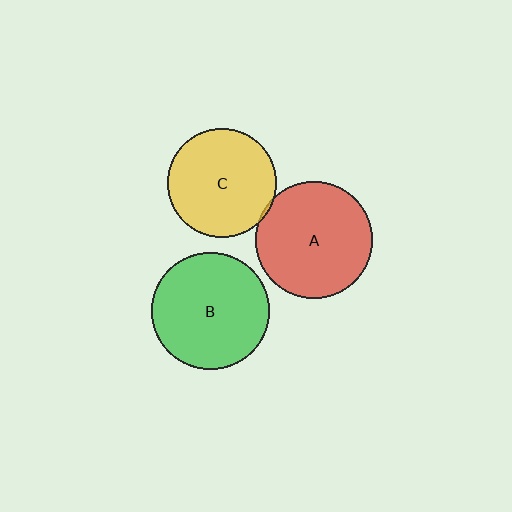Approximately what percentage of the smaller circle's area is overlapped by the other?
Approximately 5%.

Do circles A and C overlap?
Yes.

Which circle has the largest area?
Circle B (green).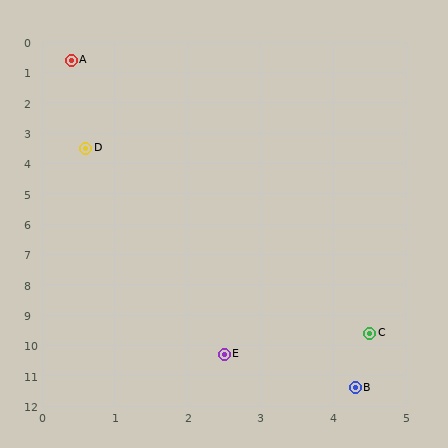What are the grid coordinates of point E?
Point E is at approximately (2.5, 10.3).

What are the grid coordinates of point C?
Point C is at approximately (4.5, 9.6).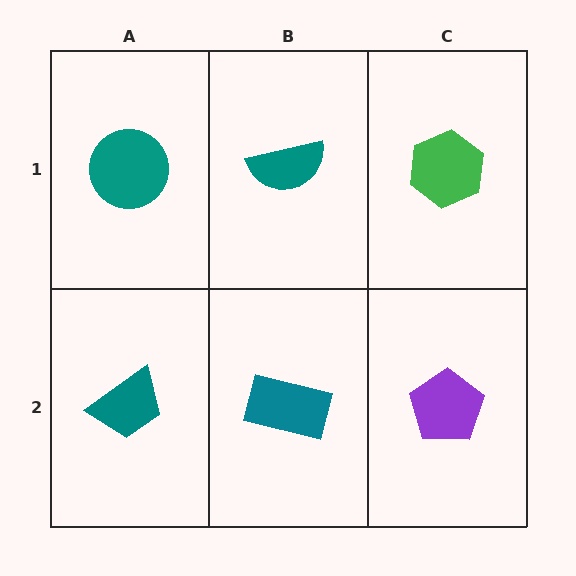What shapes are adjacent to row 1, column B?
A teal rectangle (row 2, column B), a teal circle (row 1, column A), a green hexagon (row 1, column C).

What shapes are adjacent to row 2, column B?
A teal semicircle (row 1, column B), a teal trapezoid (row 2, column A), a purple pentagon (row 2, column C).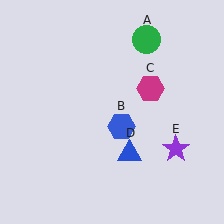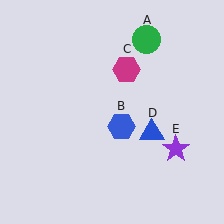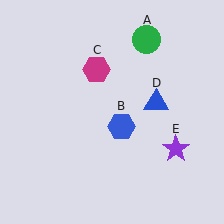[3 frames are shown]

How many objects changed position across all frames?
2 objects changed position: magenta hexagon (object C), blue triangle (object D).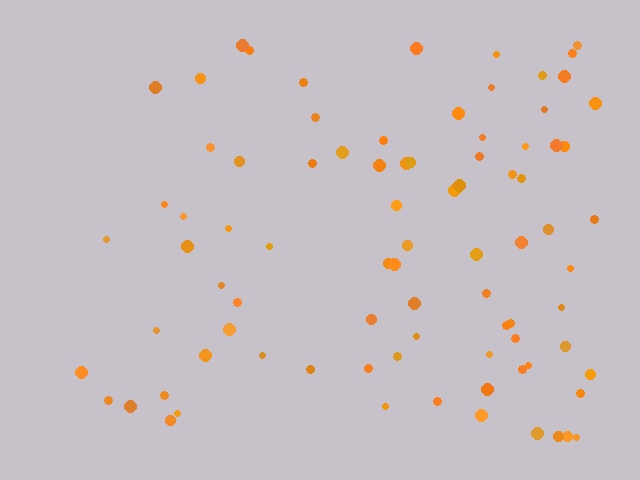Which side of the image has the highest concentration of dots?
The right.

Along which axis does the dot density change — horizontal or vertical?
Horizontal.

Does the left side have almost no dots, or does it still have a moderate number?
Still a moderate number, just noticeably fewer than the right.